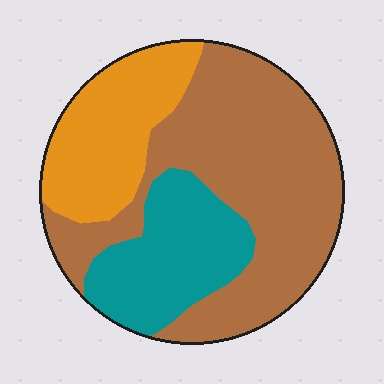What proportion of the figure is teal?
Teal takes up about one quarter (1/4) of the figure.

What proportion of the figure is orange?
Orange covers 23% of the figure.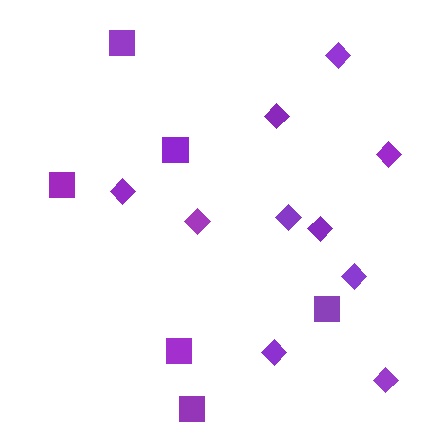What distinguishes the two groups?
There are 2 groups: one group of squares (6) and one group of diamonds (10).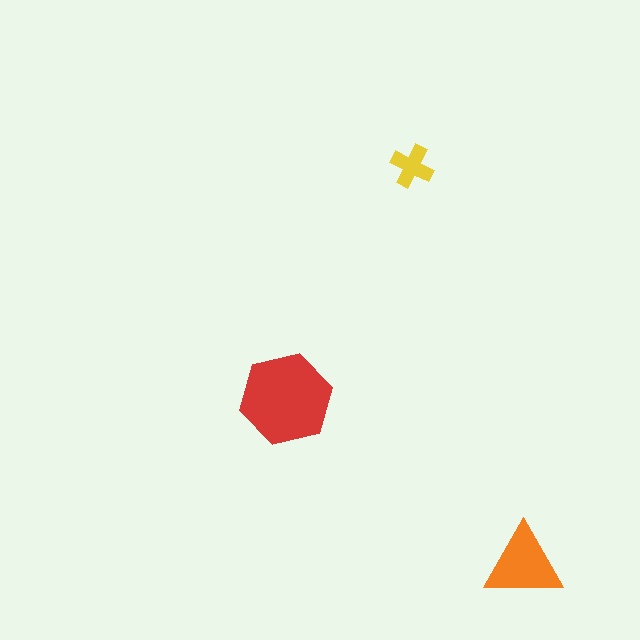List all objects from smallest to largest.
The yellow cross, the orange triangle, the red hexagon.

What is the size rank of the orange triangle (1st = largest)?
2nd.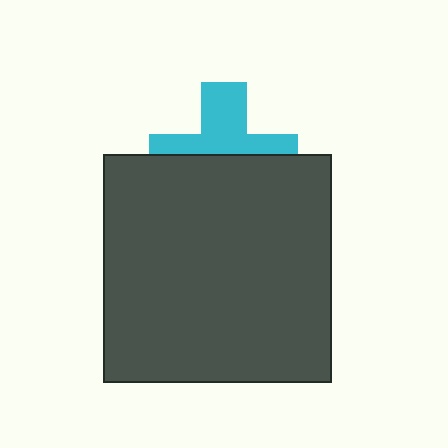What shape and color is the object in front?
The object in front is a dark gray square.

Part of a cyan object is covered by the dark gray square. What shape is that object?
It is a cross.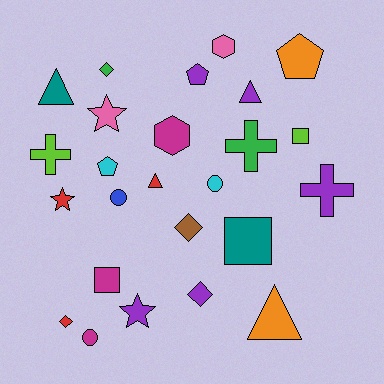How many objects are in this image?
There are 25 objects.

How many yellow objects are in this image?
There are no yellow objects.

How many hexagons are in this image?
There are 2 hexagons.